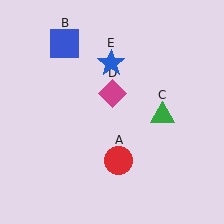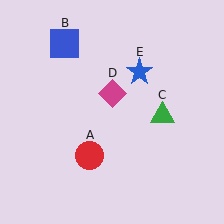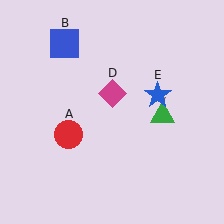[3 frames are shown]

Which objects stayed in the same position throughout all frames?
Blue square (object B) and green triangle (object C) and magenta diamond (object D) remained stationary.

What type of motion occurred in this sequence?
The red circle (object A), blue star (object E) rotated clockwise around the center of the scene.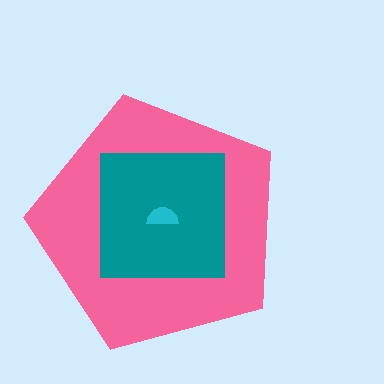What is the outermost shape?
The pink pentagon.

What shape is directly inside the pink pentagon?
The teal square.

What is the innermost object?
The cyan semicircle.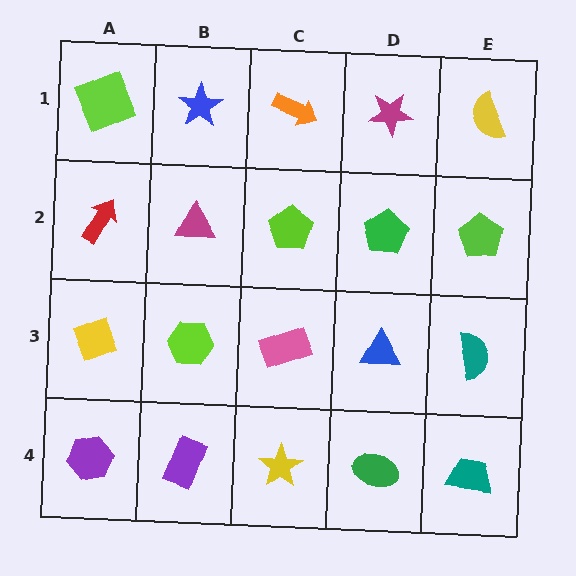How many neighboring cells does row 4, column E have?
2.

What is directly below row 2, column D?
A blue triangle.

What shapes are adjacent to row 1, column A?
A red arrow (row 2, column A), a blue star (row 1, column B).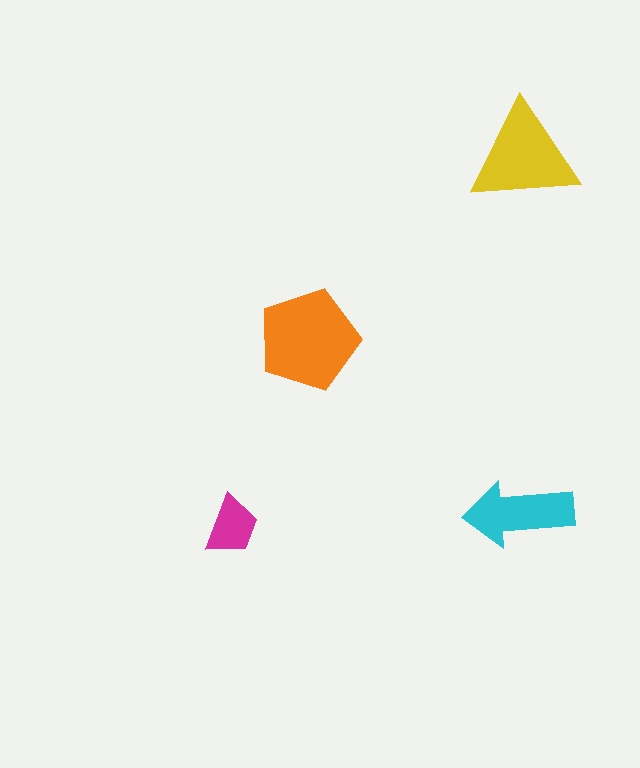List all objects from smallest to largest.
The magenta trapezoid, the cyan arrow, the yellow triangle, the orange pentagon.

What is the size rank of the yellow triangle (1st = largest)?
2nd.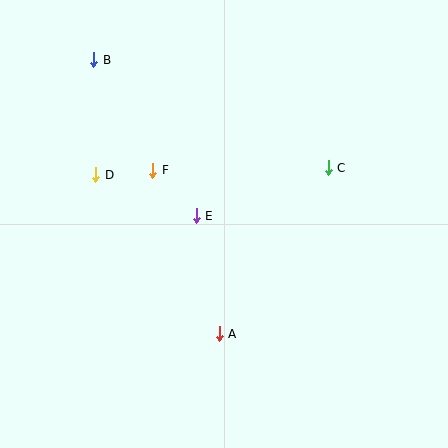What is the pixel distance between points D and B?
The distance between D and B is 115 pixels.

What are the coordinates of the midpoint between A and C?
The midpoint between A and C is at (274, 251).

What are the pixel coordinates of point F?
Point F is at (153, 170).